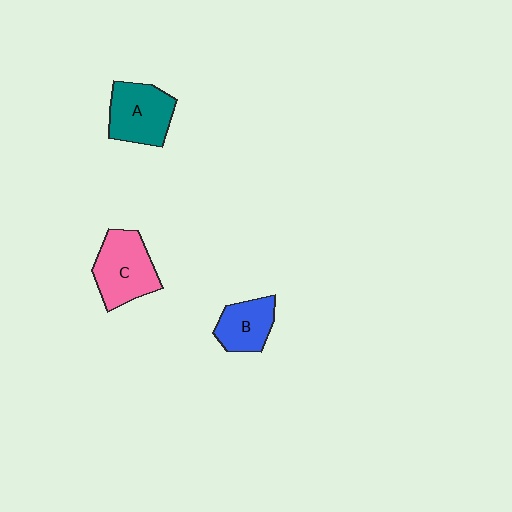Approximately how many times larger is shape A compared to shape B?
Approximately 1.3 times.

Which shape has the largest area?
Shape C (pink).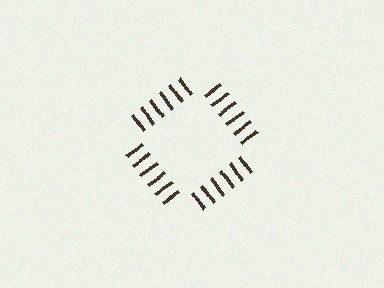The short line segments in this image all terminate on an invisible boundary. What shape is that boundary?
An illusory square — the line segments terminate on its edges but no continuous stroke is drawn.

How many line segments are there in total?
24 — 6 along each of the 4 edges.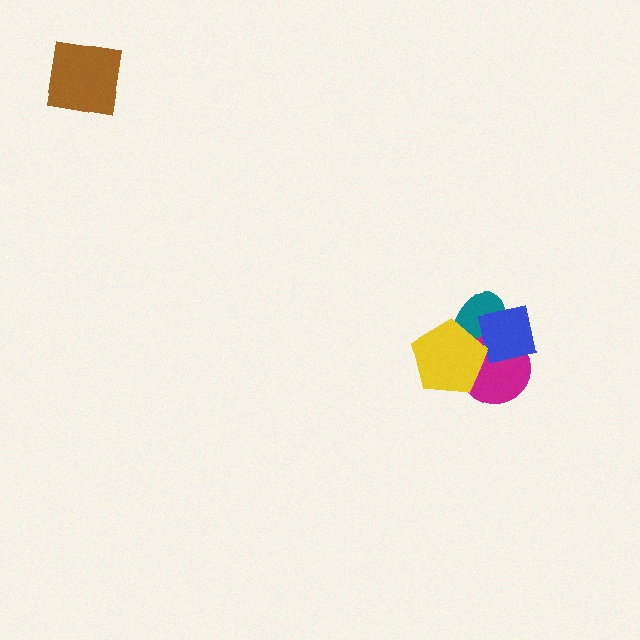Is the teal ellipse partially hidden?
Yes, it is partially covered by another shape.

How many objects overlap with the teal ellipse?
3 objects overlap with the teal ellipse.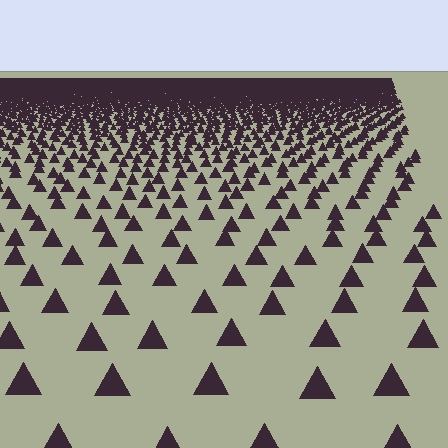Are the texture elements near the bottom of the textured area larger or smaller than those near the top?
Larger. Near the bottom, elements are closer to the viewer and appear at a bigger on-screen size.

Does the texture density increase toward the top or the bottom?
Density increases toward the top.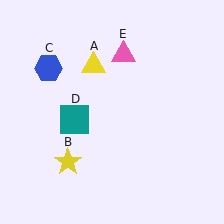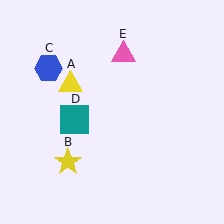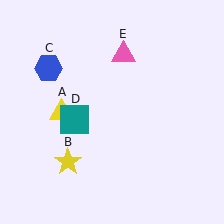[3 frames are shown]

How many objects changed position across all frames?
1 object changed position: yellow triangle (object A).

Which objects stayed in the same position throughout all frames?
Yellow star (object B) and blue hexagon (object C) and teal square (object D) and pink triangle (object E) remained stationary.